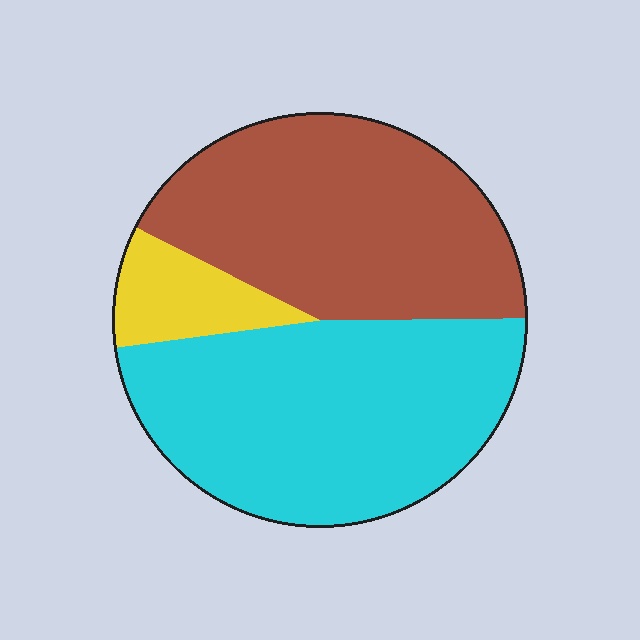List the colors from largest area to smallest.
From largest to smallest: cyan, brown, yellow.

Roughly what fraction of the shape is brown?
Brown covers 42% of the shape.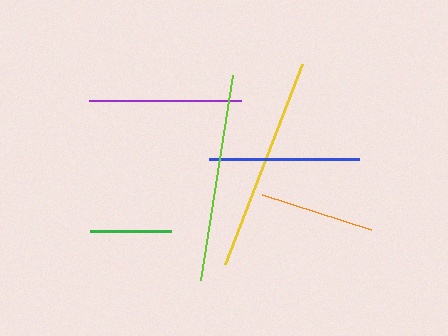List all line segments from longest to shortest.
From longest to shortest: yellow, lime, purple, blue, orange, green.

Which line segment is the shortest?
The green line is the shortest at approximately 81 pixels.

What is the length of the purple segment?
The purple segment is approximately 152 pixels long.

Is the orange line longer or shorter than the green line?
The orange line is longer than the green line.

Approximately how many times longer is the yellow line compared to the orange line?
The yellow line is approximately 1.9 times the length of the orange line.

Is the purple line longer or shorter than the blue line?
The purple line is longer than the blue line.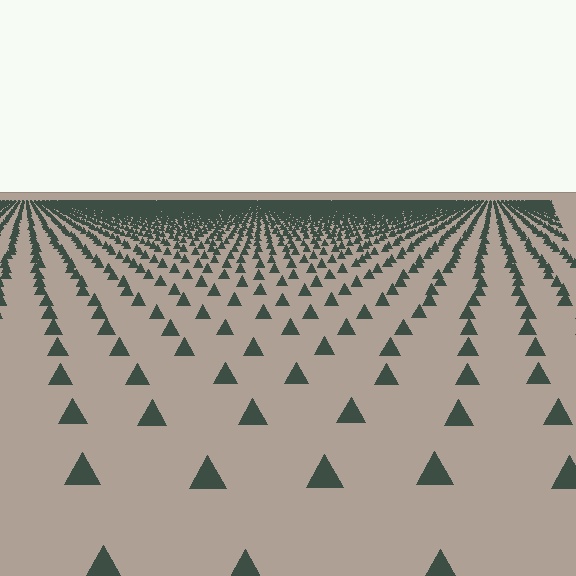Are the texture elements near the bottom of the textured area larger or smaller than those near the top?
Larger. Near the bottom, elements are closer to the viewer and appear at a bigger on-screen size.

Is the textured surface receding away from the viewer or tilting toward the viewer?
The surface is receding away from the viewer. Texture elements get smaller and denser toward the top.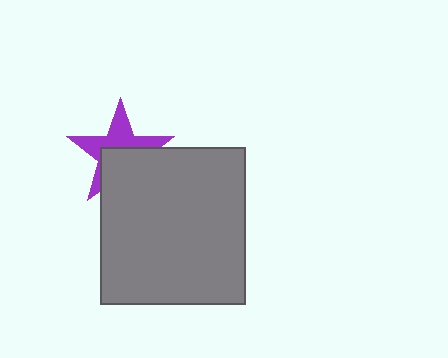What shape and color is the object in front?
The object in front is a gray rectangle.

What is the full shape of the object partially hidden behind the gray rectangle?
The partially hidden object is a purple star.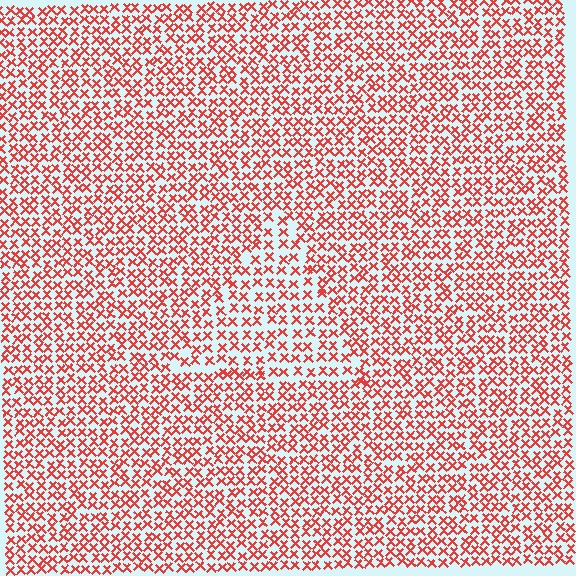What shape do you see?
I see a triangle.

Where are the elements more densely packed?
The elements are more densely packed outside the triangle boundary.